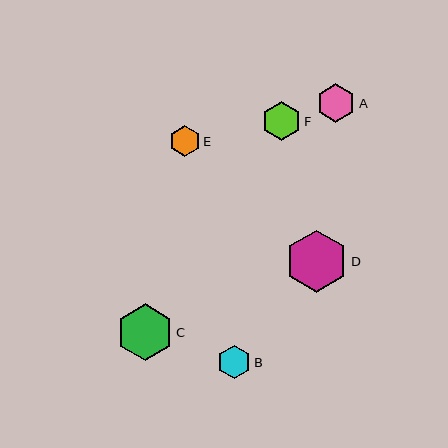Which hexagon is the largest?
Hexagon D is the largest with a size of approximately 62 pixels.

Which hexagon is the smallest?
Hexagon E is the smallest with a size of approximately 31 pixels.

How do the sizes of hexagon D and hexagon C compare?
Hexagon D and hexagon C are approximately the same size.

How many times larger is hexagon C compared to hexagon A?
Hexagon C is approximately 1.4 times the size of hexagon A.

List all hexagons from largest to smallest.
From largest to smallest: D, C, A, F, B, E.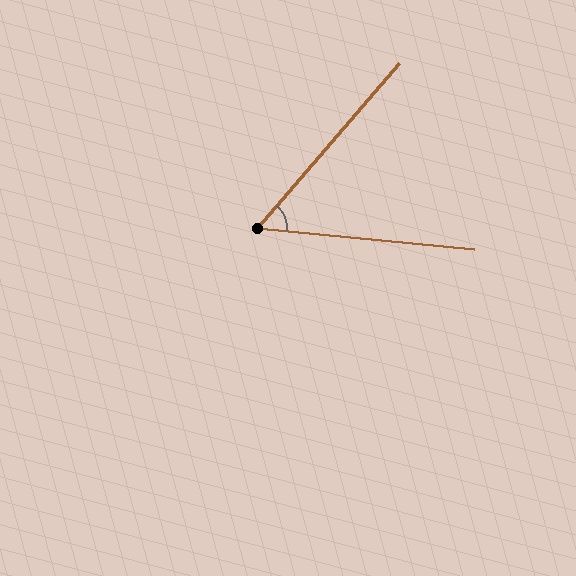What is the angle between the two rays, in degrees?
Approximately 55 degrees.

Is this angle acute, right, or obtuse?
It is acute.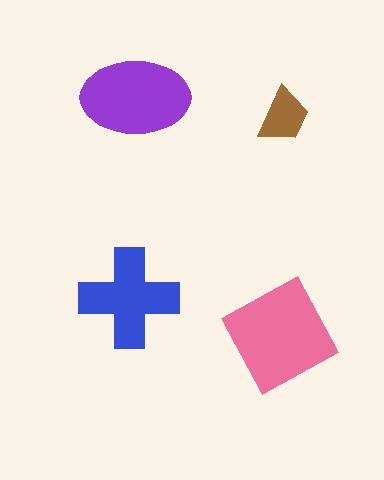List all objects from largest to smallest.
The pink diamond, the purple ellipse, the blue cross, the brown trapezoid.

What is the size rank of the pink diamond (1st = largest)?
1st.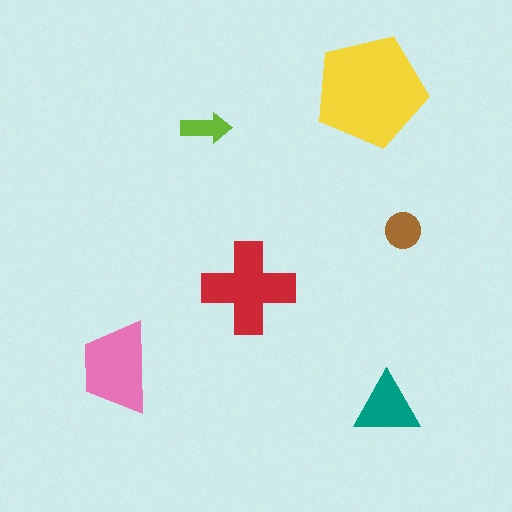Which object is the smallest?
The lime arrow.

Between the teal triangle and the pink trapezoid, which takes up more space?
The pink trapezoid.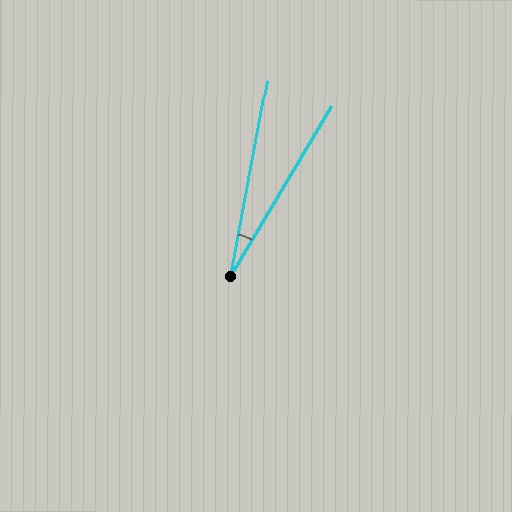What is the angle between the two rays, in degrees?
Approximately 20 degrees.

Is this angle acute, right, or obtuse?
It is acute.